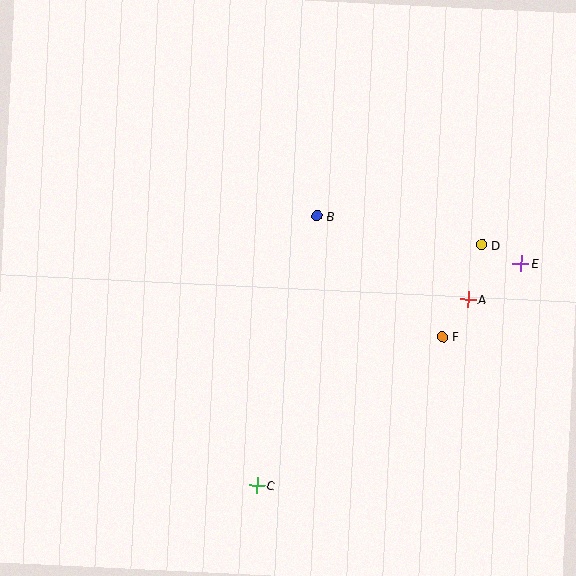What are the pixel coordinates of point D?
Point D is at (481, 245).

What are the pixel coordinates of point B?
Point B is at (317, 216).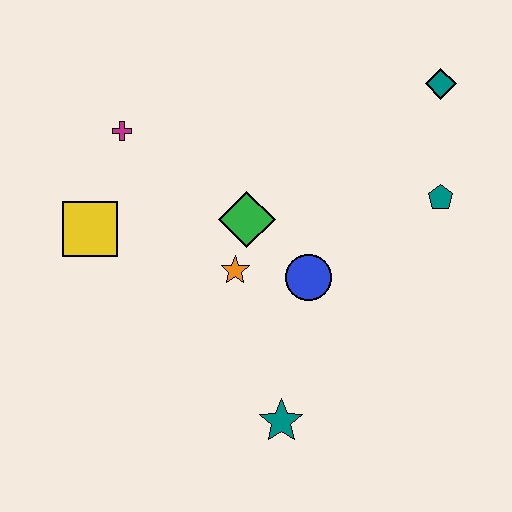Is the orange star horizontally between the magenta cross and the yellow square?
No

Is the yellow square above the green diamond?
No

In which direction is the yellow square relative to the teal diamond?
The yellow square is to the left of the teal diamond.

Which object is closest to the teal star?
The blue circle is closest to the teal star.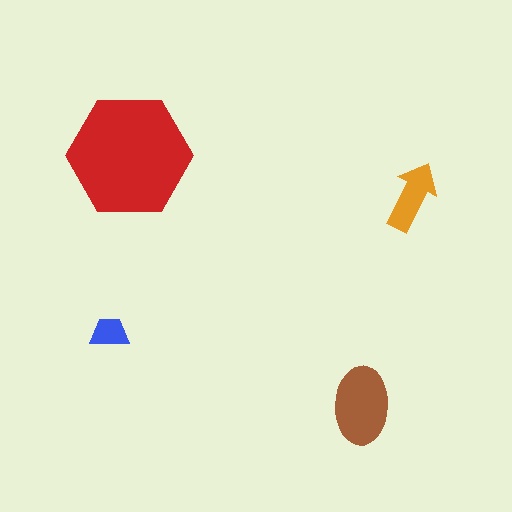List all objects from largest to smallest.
The red hexagon, the brown ellipse, the orange arrow, the blue trapezoid.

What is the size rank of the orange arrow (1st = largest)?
3rd.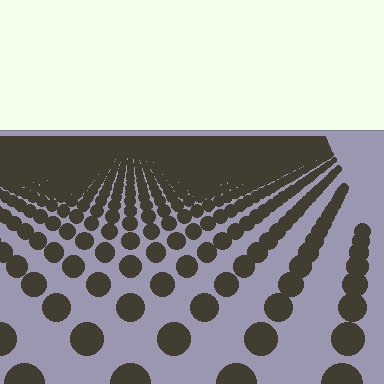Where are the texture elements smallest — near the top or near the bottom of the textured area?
Near the top.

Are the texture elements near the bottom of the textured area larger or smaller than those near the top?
Larger. Near the bottom, elements are closer to the viewer and appear at a bigger on-screen size.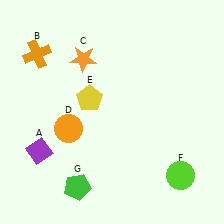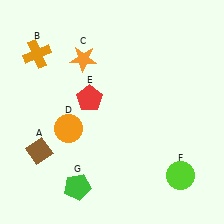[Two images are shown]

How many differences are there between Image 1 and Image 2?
There are 2 differences between the two images.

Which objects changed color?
A changed from purple to brown. E changed from yellow to red.